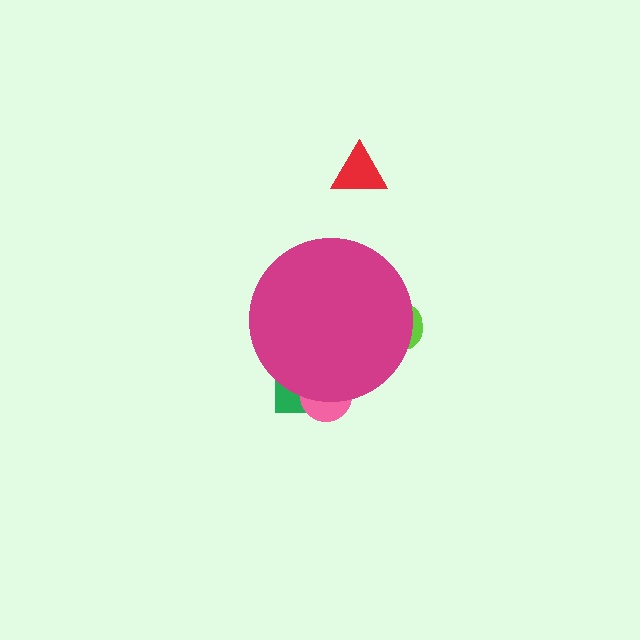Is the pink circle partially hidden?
Yes, the pink circle is partially hidden behind the magenta circle.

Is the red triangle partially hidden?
No, the red triangle is fully visible.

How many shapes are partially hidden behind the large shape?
3 shapes are partially hidden.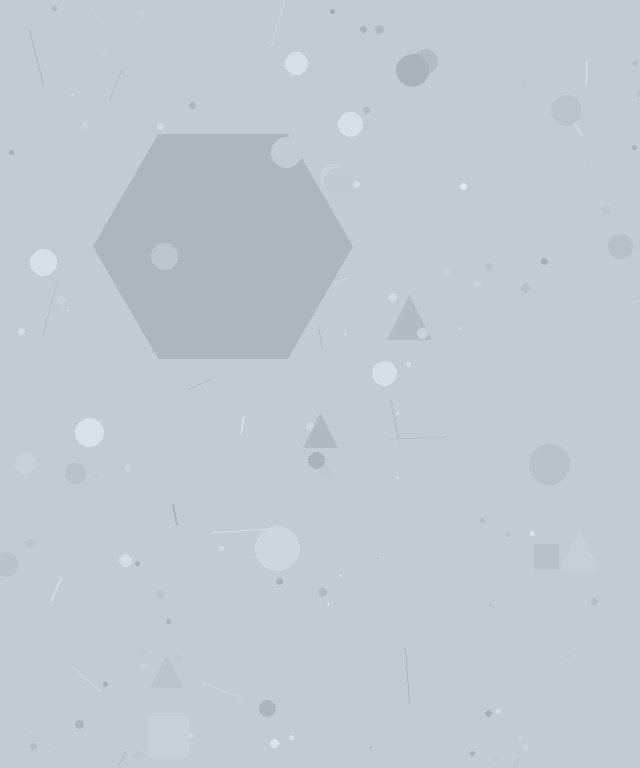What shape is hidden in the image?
A hexagon is hidden in the image.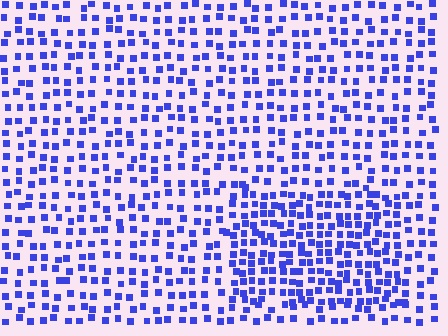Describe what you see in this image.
The image contains small blue elements arranged at two different densities. A rectangle-shaped region is visible where the elements are more densely packed than the surrounding area.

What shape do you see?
I see a rectangle.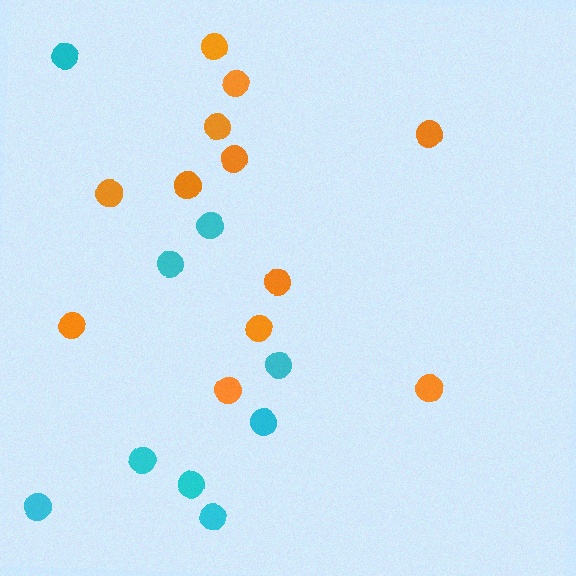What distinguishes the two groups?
There are 2 groups: one group of cyan circles (9) and one group of orange circles (12).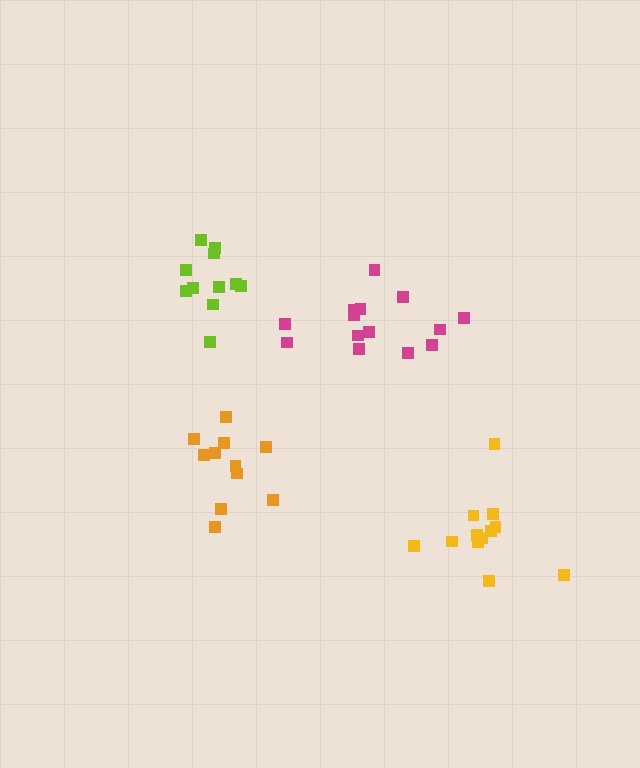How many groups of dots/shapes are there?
There are 4 groups.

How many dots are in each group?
Group 1: 11 dots, Group 2: 14 dots, Group 3: 12 dots, Group 4: 11 dots (48 total).